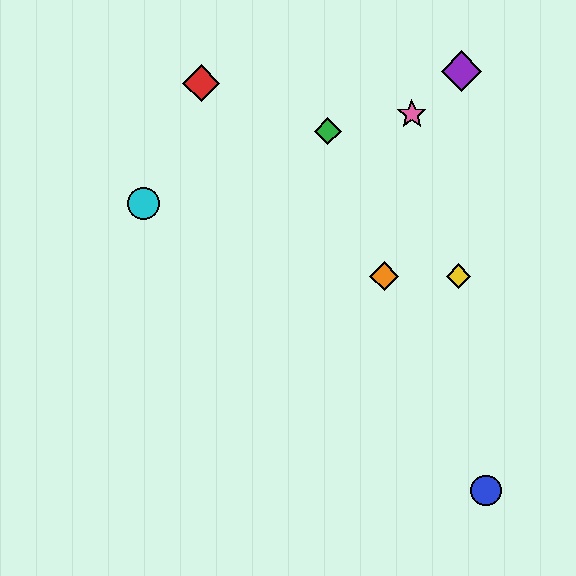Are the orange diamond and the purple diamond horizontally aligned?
No, the orange diamond is at y≈276 and the purple diamond is at y≈71.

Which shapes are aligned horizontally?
The yellow diamond, the orange diamond are aligned horizontally.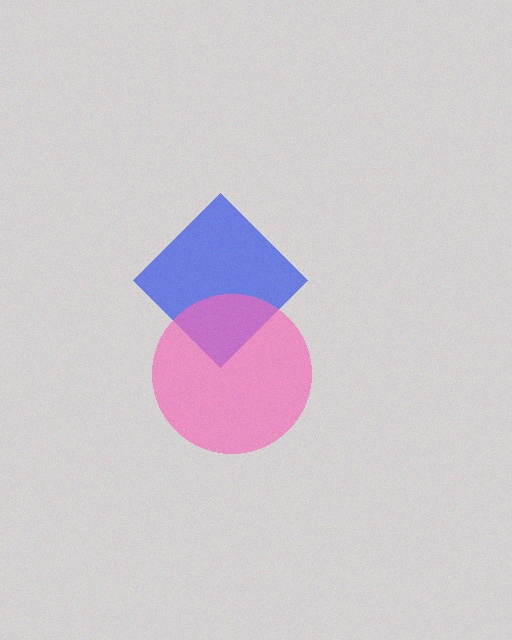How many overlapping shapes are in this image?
There are 2 overlapping shapes in the image.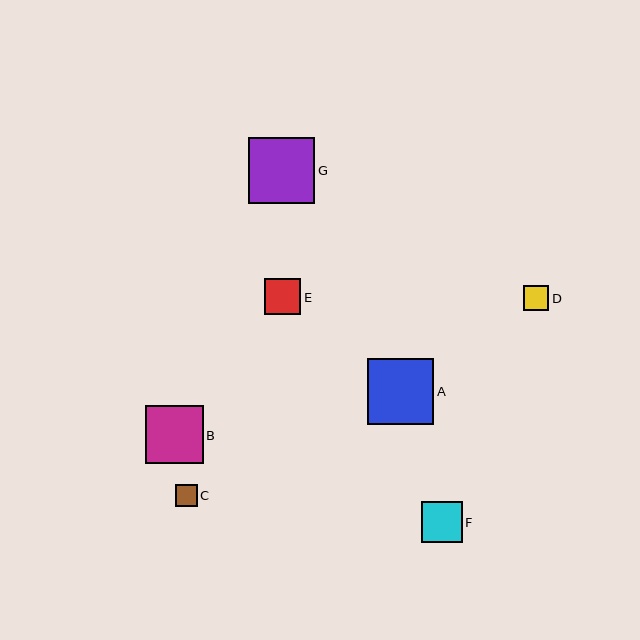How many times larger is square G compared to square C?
Square G is approximately 3.0 times the size of square C.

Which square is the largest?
Square A is the largest with a size of approximately 66 pixels.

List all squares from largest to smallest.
From largest to smallest: A, G, B, F, E, D, C.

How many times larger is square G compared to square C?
Square G is approximately 3.0 times the size of square C.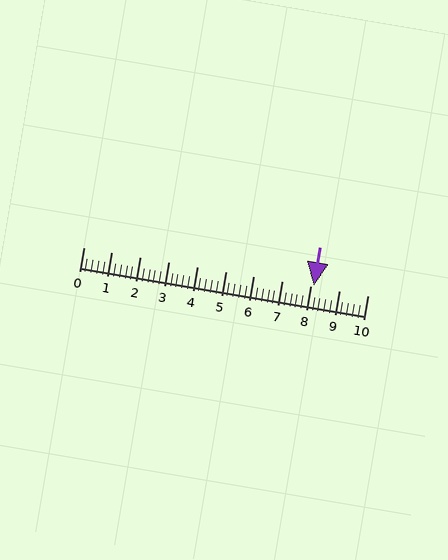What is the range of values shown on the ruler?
The ruler shows values from 0 to 10.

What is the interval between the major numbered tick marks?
The major tick marks are spaced 1 units apart.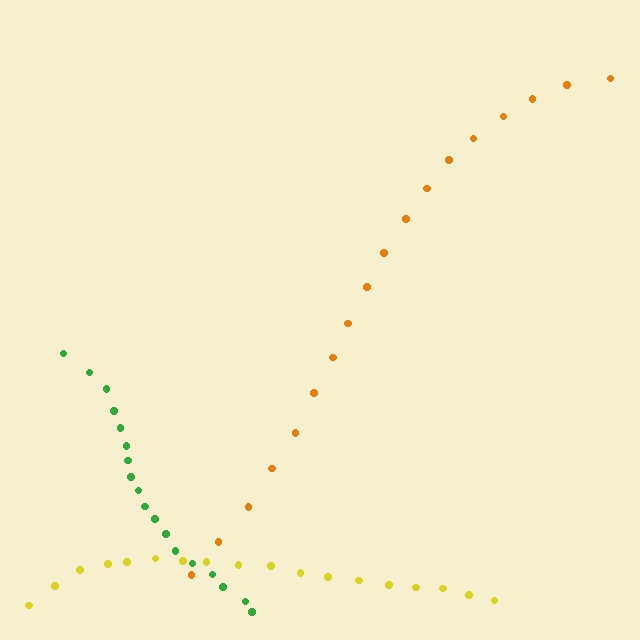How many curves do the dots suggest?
There are 3 distinct paths.